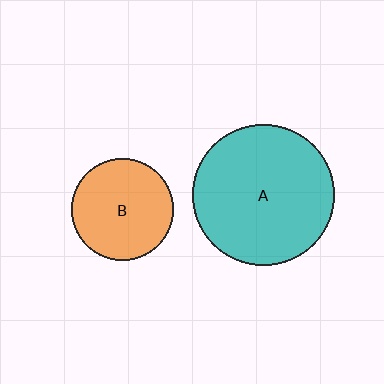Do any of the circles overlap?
No, none of the circles overlap.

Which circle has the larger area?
Circle A (teal).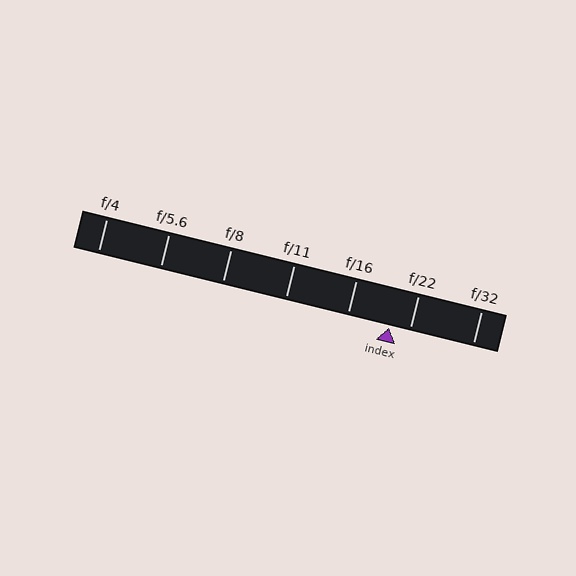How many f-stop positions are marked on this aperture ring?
There are 7 f-stop positions marked.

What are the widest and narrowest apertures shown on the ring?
The widest aperture shown is f/4 and the narrowest is f/32.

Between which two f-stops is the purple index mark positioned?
The index mark is between f/16 and f/22.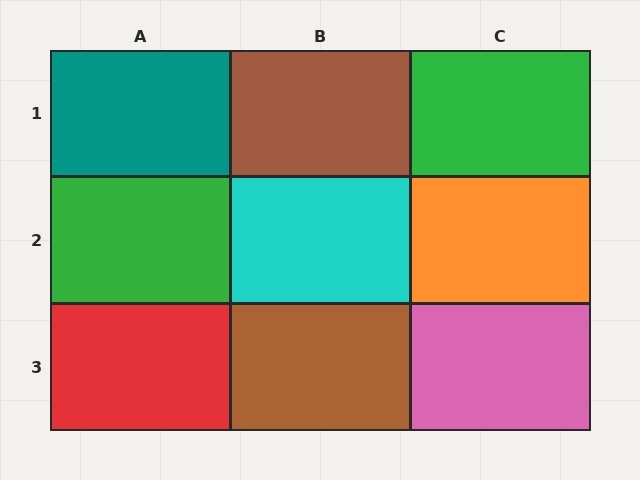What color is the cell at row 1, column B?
Brown.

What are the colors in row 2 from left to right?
Green, cyan, orange.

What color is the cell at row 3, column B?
Brown.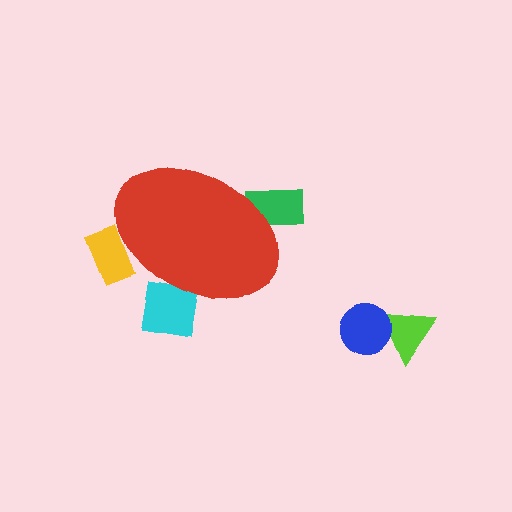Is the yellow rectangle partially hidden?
Yes, the yellow rectangle is partially hidden behind the red ellipse.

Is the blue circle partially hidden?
No, the blue circle is fully visible.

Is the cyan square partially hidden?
Yes, the cyan square is partially hidden behind the red ellipse.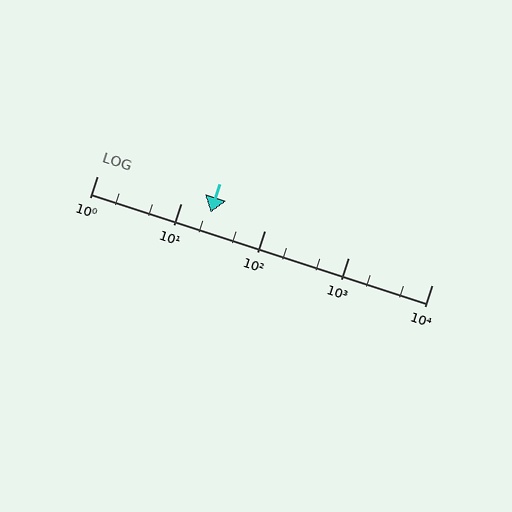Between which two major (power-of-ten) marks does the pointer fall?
The pointer is between 10 and 100.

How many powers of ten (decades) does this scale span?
The scale spans 4 decades, from 1 to 10000.